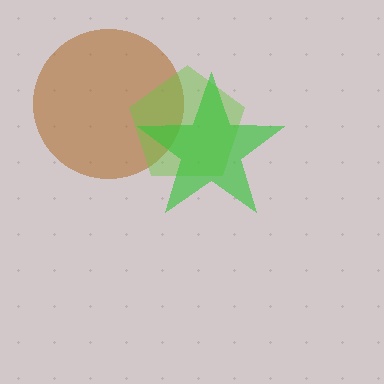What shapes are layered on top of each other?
The layered shapes are: a brown circle, a lime pentagon, a green star.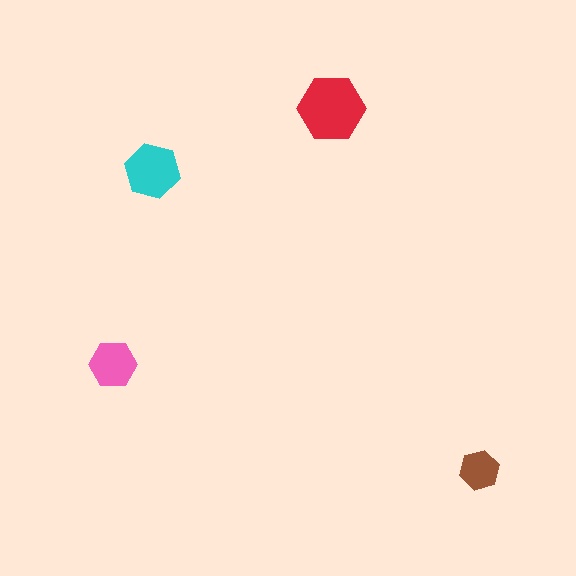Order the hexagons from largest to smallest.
the red one, the cyan one, the pink one, the brown one.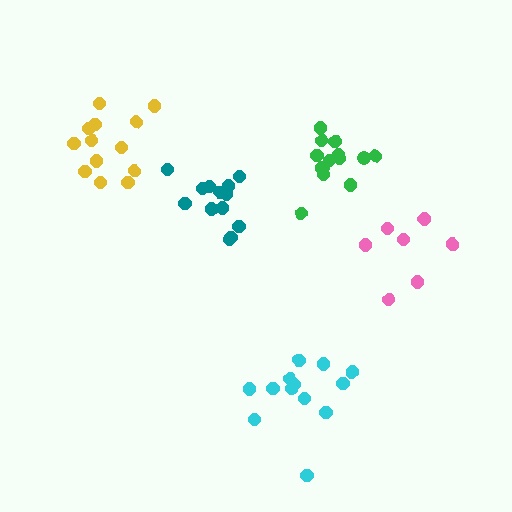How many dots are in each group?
Group 1: 13 dots, Group 2: 14 dots, Group 3: 13 dots, Group 4: 8 dots, Group 5: 13 dots (61 total).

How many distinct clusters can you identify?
There are 5 distinct clusters.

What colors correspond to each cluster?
The clusters are colored: teal, green, cyan, pink, yellow.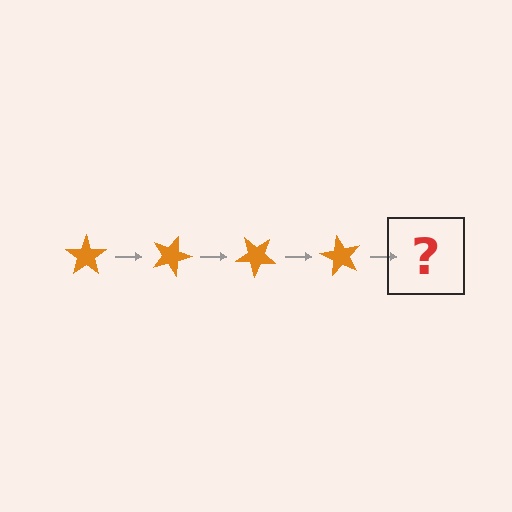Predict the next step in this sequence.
The next step is an orange star rotated 80 degrees.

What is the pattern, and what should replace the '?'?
The pattern is that the star rotates 20 degrees each step. The '?' should be an orange star rotated 80 degrees.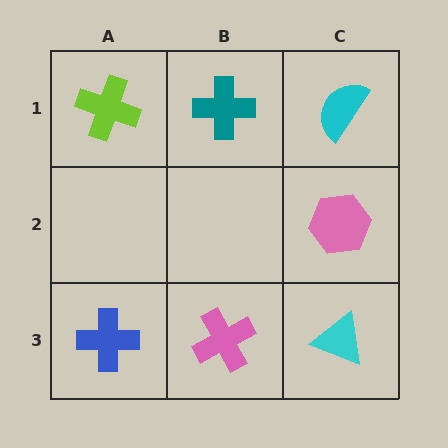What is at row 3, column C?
A cyan triangle.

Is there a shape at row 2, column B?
No, that cell is empty.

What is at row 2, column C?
A pink hexagon.